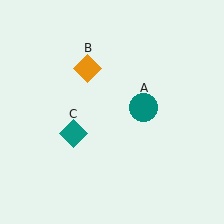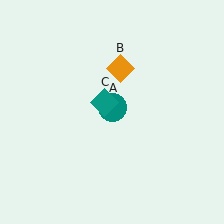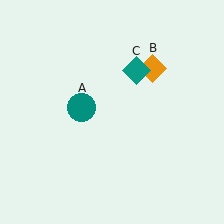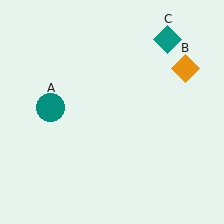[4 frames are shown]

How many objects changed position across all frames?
3 objects changed position: teal circle (object A), orange diamond (object B), teal diamond (object C).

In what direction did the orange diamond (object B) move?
The orange diamond (object B) moved right.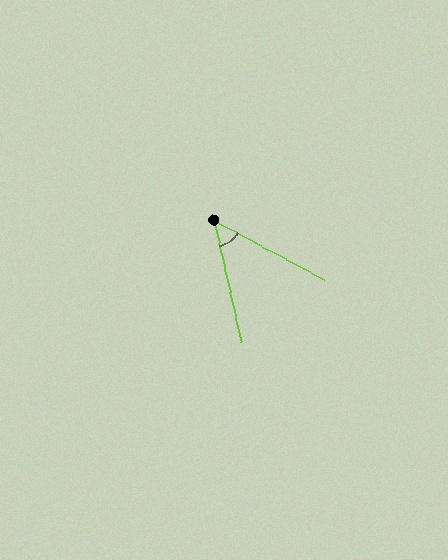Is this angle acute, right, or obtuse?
It is acute.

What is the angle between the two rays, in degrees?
Approximately 49 degrees.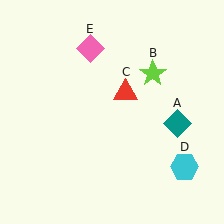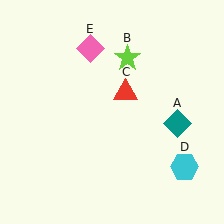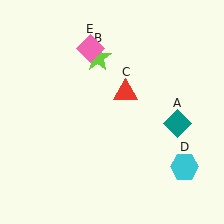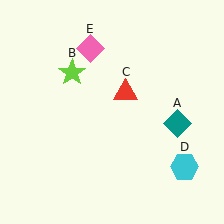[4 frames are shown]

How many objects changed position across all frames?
1 object changed position: lime star (object B).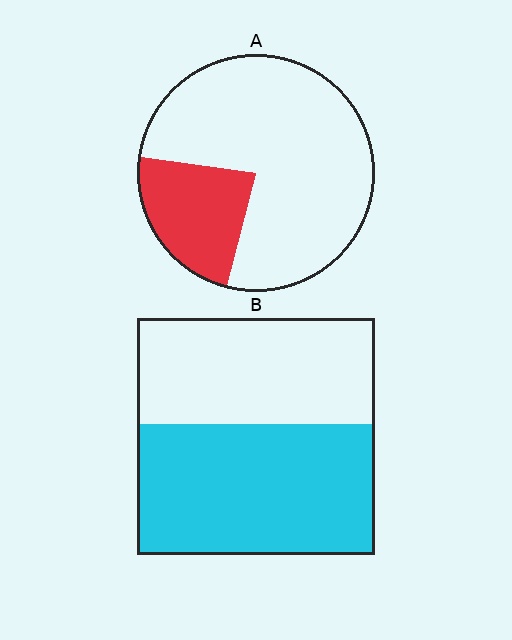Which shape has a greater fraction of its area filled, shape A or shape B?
Shape B.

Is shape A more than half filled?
No.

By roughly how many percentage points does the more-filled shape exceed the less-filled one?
By roughly 30 percentage points (B over A).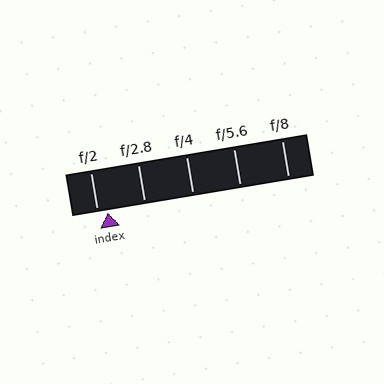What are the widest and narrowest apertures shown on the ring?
The widest aperture shown is f/2 and the narrowest is f/8.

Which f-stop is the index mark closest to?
The index mark is closest to f/2.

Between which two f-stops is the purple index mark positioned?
The index mark is between f/2 and f/2.8.